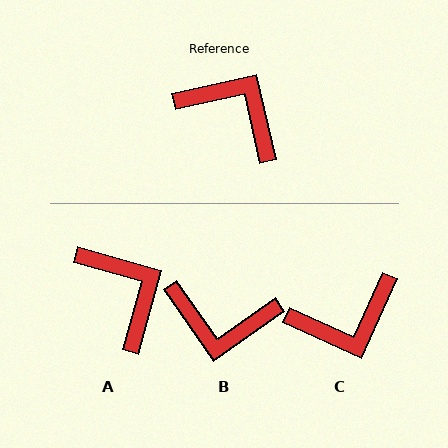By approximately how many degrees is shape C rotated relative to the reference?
Approximately 127 degrees clockwise.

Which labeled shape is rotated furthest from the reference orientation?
B, about 158 degrees away.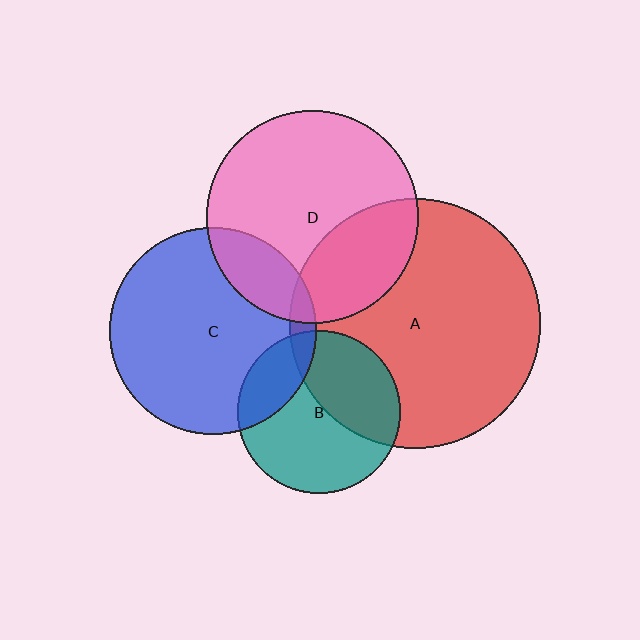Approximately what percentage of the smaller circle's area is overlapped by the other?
Approximately 30%.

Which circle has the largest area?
Circle A (red).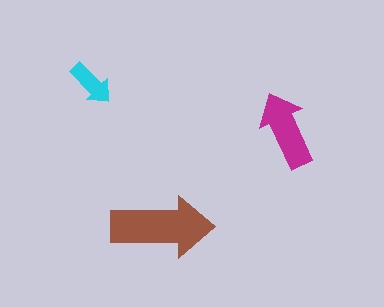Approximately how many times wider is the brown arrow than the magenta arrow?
About 1.5 times wider.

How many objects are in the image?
There are 3 objects in the image.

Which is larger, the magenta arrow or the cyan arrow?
The magenta one.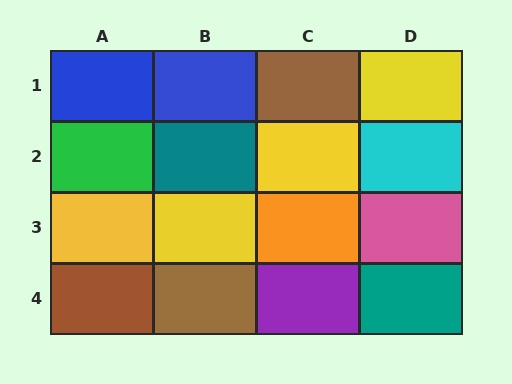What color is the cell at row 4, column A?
Brown.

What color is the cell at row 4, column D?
Teal.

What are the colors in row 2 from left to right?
Green, teal, yellow, cyan.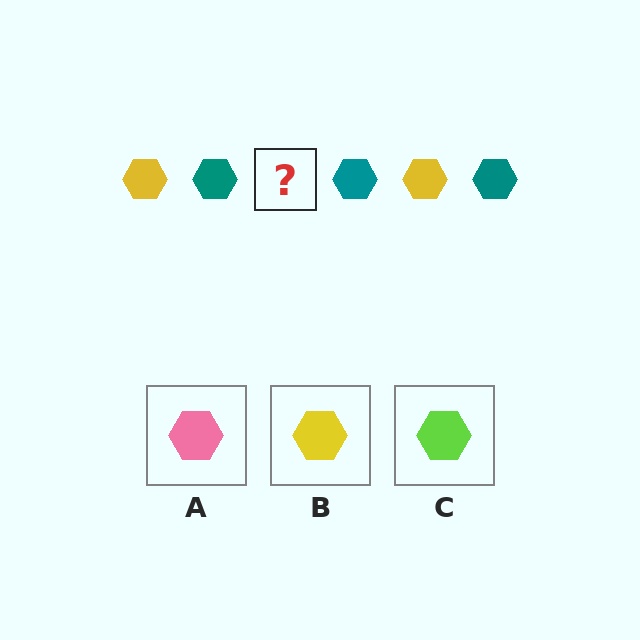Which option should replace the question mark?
Option B.